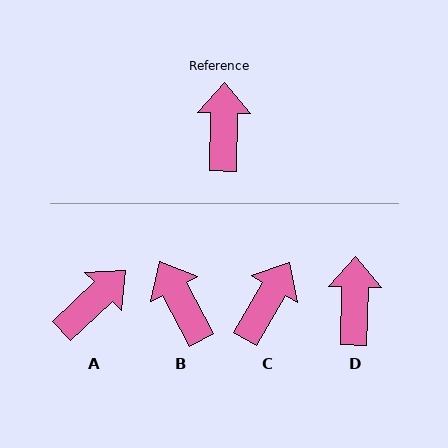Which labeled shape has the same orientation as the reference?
D.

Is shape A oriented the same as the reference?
No, it is off by about 45 degrees.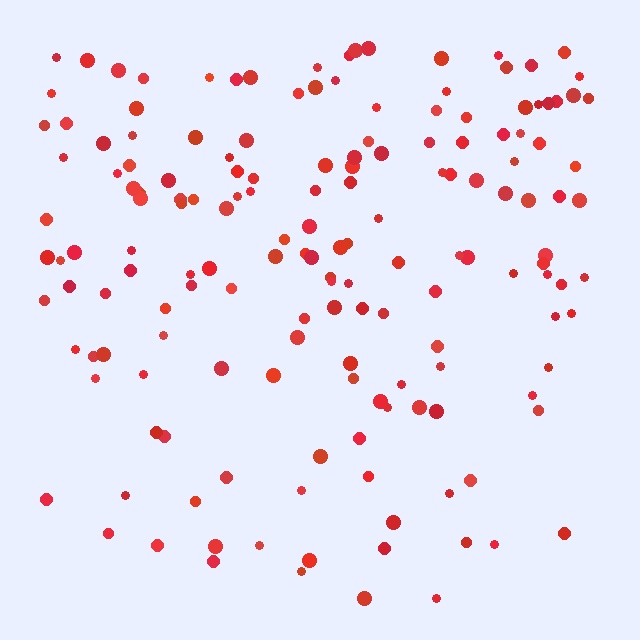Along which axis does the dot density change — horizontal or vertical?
Vertical.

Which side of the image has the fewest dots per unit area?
The bottom.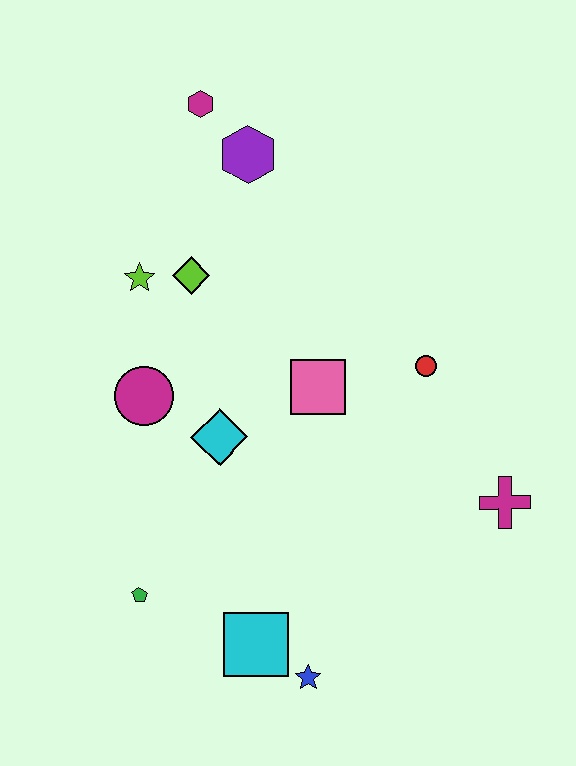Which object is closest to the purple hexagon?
The magenta hexagon is closest to the purple hexagon.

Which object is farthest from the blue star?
The magenta hexagon is farthest from the blue star.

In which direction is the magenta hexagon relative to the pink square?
The magenta hexagon is above the pink square.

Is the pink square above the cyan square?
Yes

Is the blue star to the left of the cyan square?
No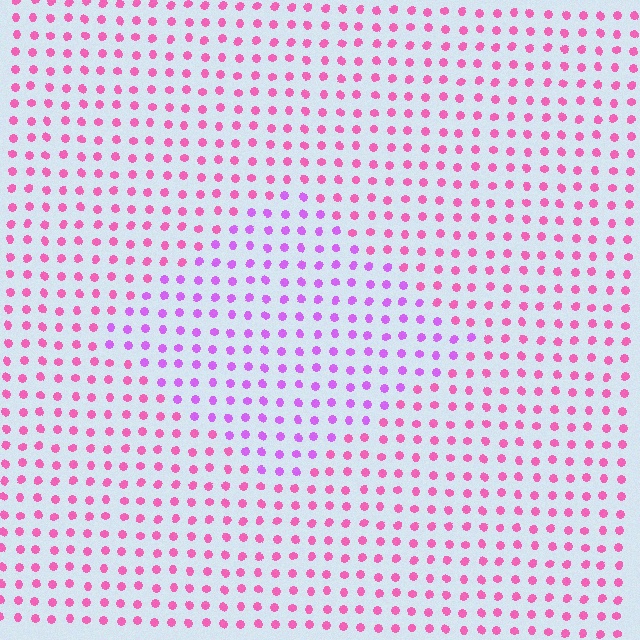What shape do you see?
I see a diamond.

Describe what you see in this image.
The image is filled with small pink elements in a uniform arrangement. A diamond-shaped region is visible where the elements are tinted to a slightly different hue, forming a subtle color boundary.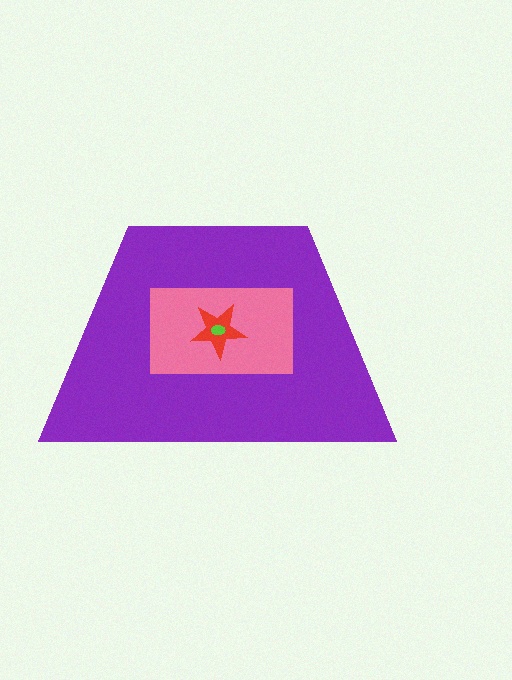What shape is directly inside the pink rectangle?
The red star.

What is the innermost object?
The lime ellipse.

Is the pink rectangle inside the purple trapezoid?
Yes.